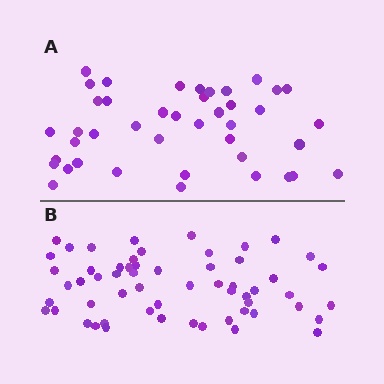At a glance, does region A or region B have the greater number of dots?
Region B (the bottom region) has more dots.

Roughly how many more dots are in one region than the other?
Region B has approximately 15 more dots than region A.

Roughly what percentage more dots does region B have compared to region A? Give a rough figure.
About 40% more.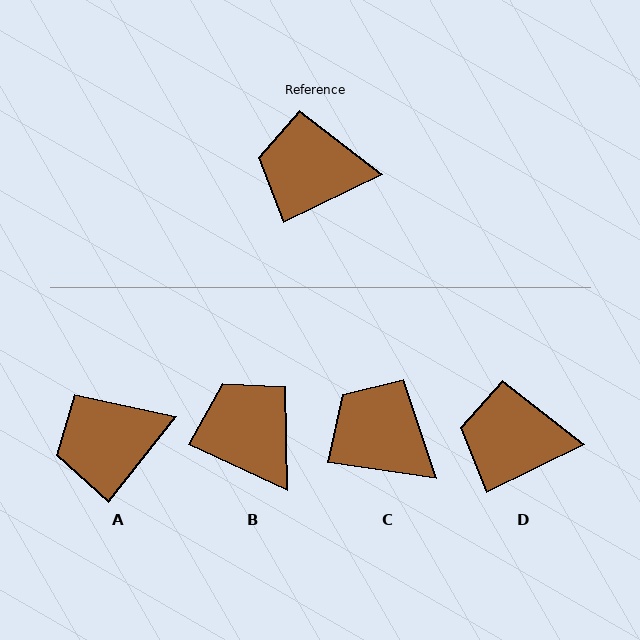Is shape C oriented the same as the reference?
No, it is off by about 34 degrees.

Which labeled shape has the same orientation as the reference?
D.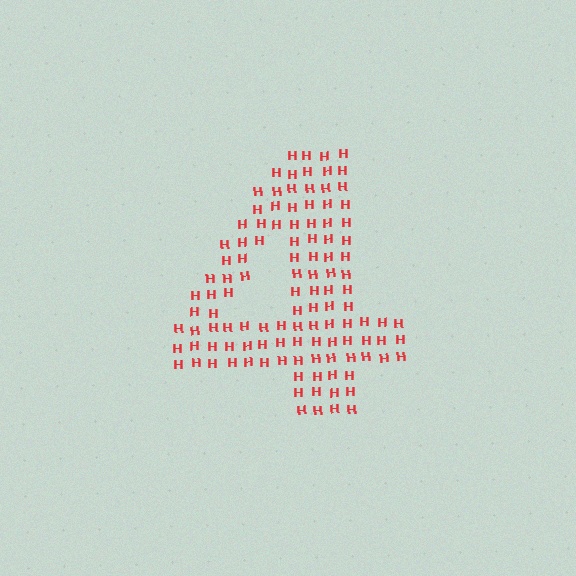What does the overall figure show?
The overall figure shows the digit 4.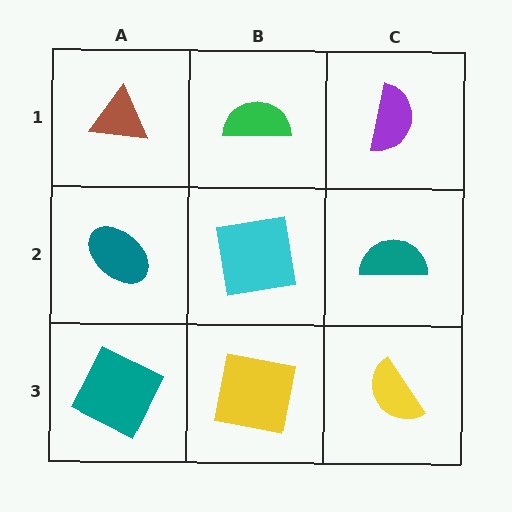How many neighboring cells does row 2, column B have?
4.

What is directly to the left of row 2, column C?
A cyan square.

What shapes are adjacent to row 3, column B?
A cyan square (row 2, column B), a teal square (row 3, column A), a yellow semicircle (row 3, column C).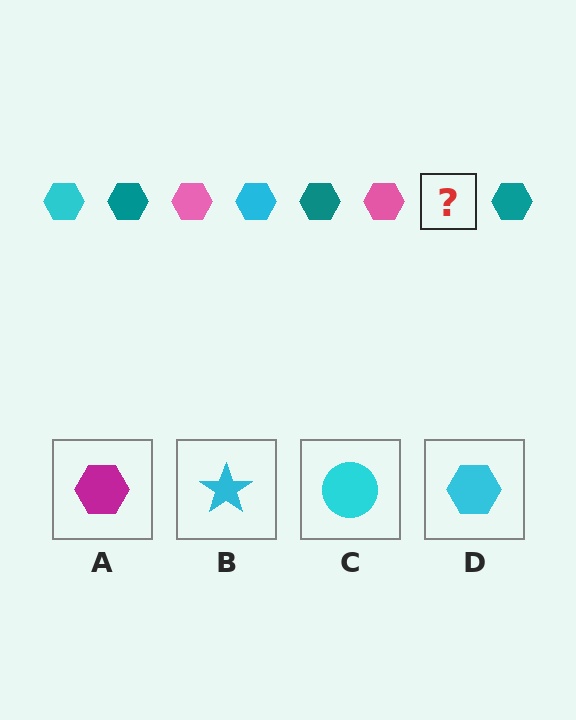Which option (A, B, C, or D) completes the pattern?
D.